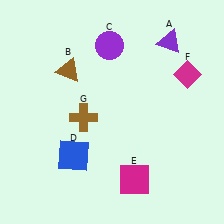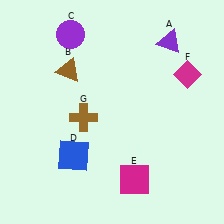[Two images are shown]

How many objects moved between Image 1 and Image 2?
1 object moved between the two images.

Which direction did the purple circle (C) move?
The purple circle (C) moved left.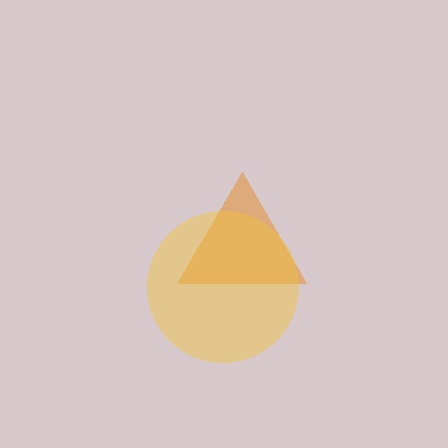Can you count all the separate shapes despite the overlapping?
Yes, there are 2 separate shapes.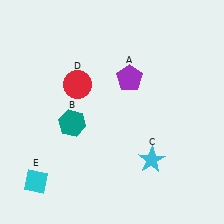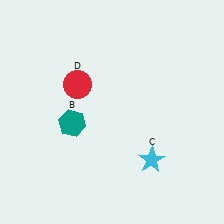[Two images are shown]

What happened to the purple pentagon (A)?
The purple pentagon (A) was removed in Image 2. It was in the top-right area of Image 1.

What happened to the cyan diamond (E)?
The cyan diamond (E) was removed in Image 2. It was in the bottom-left area of Image 1.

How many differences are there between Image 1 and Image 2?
There are 2 differences between the two images.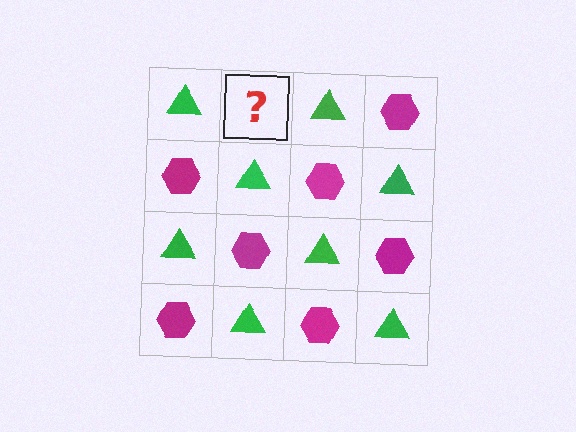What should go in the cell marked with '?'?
The missing cell should contain a magenta hexagon.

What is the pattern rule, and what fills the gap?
The rule is that it alternates green triangle and magenta hexagon in a checkerboard pattern. The gap should be filled with a magenta hexagon.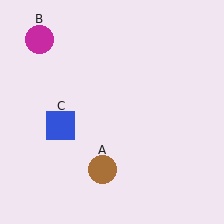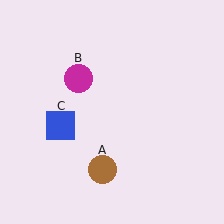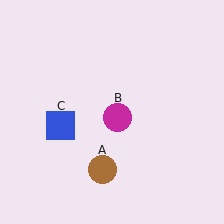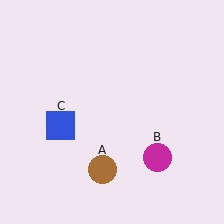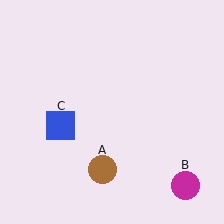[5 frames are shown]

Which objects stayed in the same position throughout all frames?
Brown circle (object A) and blue square (object C) remained stationary.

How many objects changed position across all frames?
1 object changed position: magenta circle (object B).